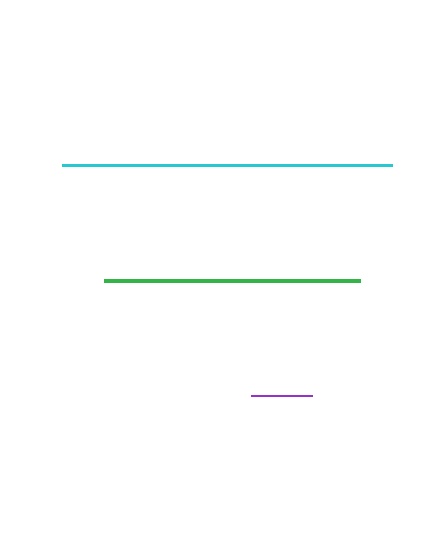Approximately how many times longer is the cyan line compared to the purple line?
The cyan line is approximately 5.5 times the length of the purple line.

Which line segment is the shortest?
The purple line is the shortest at approximately 60 pixels.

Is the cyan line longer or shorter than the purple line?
The cyan line is longer than the purple line.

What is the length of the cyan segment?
The cyan segment is approximately 330 pixels long.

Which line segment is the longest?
The cyan line is the longest at approximately 330 pixels.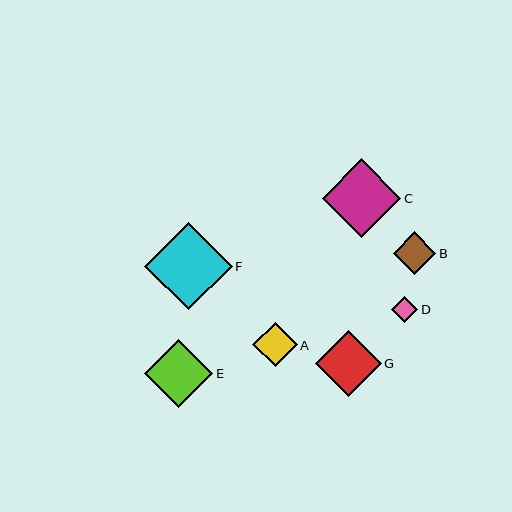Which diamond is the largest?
Diamond F is the largest with a size of approximately 88 pixels.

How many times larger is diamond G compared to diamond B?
Diamond G is approximately 1.5 times the size of diamond B.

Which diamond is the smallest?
Diamond D is the smallest with a size of approximately 26 pixels.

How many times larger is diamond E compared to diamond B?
Diamond E is approximately 1.6 times the size of diamond B.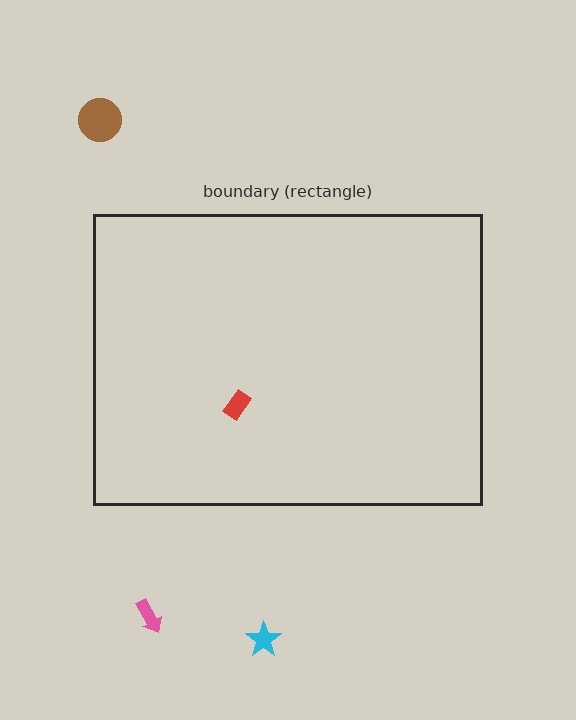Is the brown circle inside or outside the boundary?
Outside.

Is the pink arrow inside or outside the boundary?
Outside.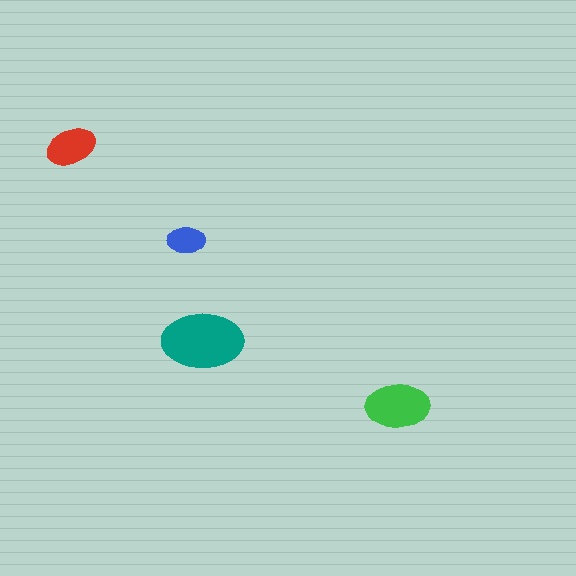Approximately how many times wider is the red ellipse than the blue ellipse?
About 1.5 times wider.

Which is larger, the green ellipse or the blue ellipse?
The green one.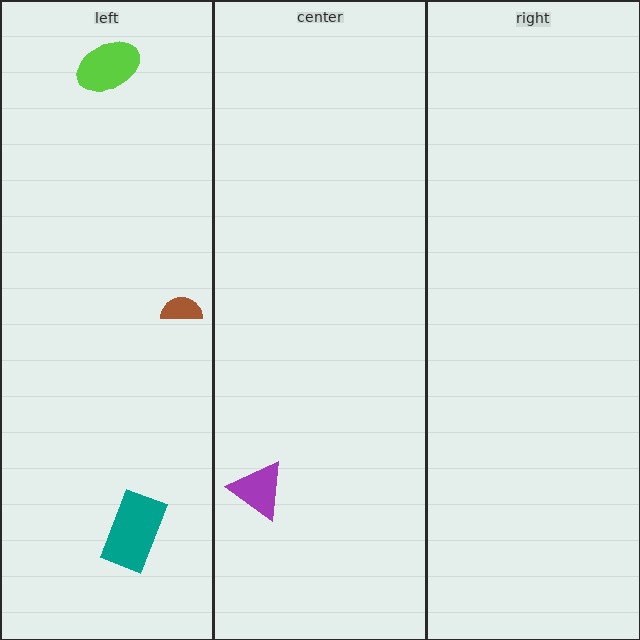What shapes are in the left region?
The lime ellipse, the brown semicircle, the teal rectangle.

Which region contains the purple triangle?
The center region.